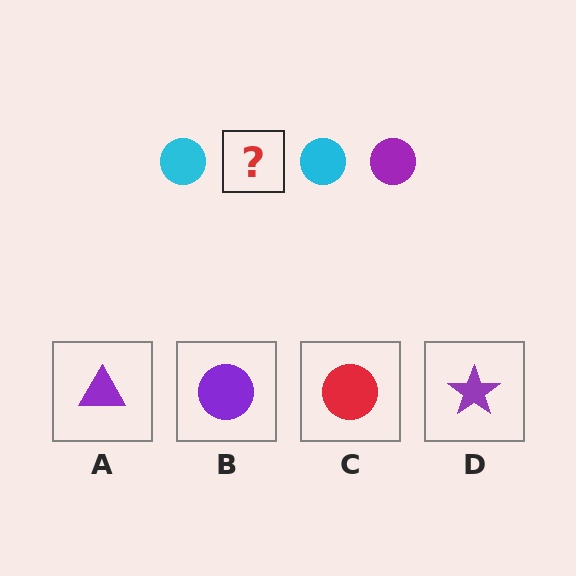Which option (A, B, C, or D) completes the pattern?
B.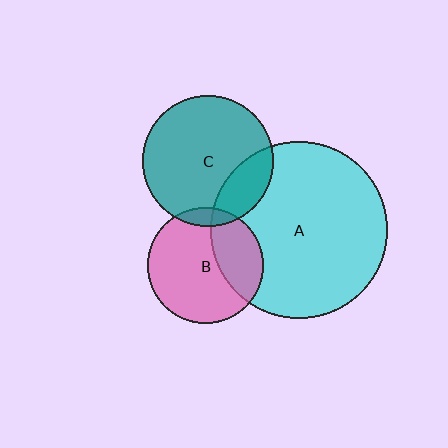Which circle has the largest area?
Circle A (cyan).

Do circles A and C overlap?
Yes.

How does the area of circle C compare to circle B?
Approximately 1.3 times.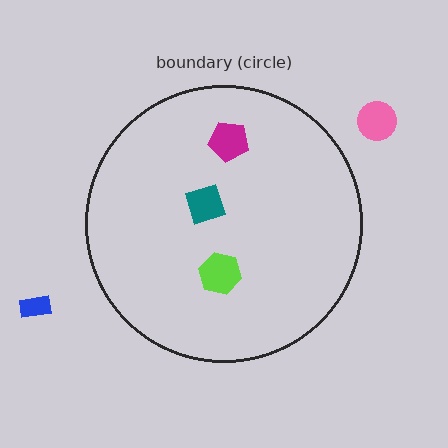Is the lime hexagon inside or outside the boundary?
Inside.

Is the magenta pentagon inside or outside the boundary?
Inside.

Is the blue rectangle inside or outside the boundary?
Outside.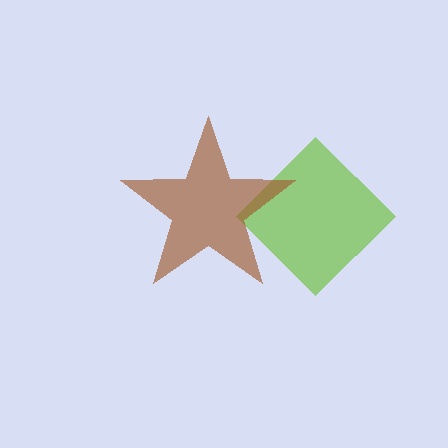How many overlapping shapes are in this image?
There are 2 overlapping shapes in the image.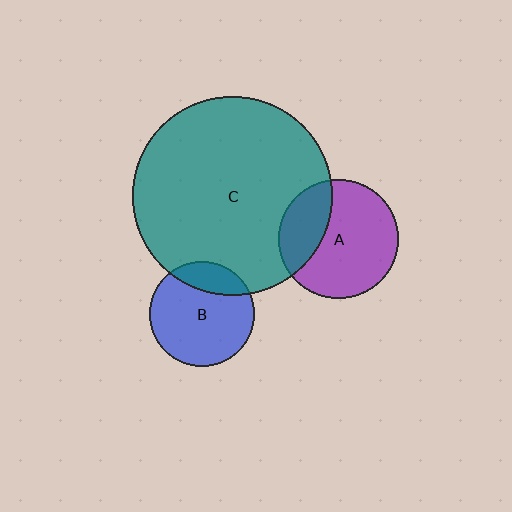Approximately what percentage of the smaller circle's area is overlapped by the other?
Approximately 30%.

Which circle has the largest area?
Circle C (teal).